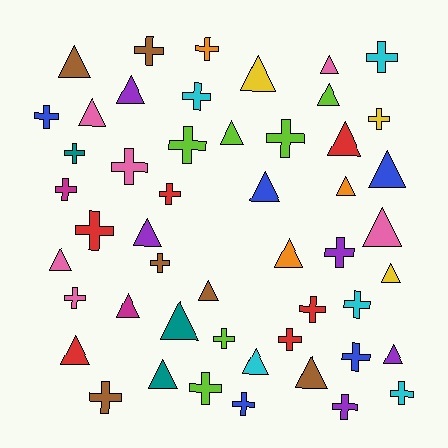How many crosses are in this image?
There are 26 crosses.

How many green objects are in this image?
There are no green objects.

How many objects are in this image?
There are 50 objects.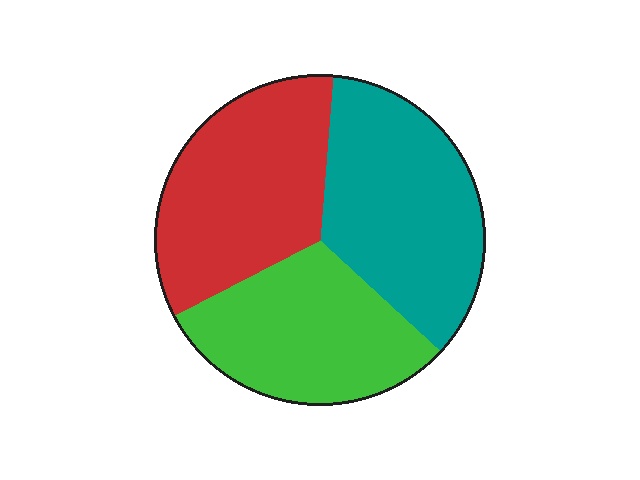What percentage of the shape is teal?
Teal covers 35% of the shape.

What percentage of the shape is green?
Green takes up about one third (1/3) of the shape.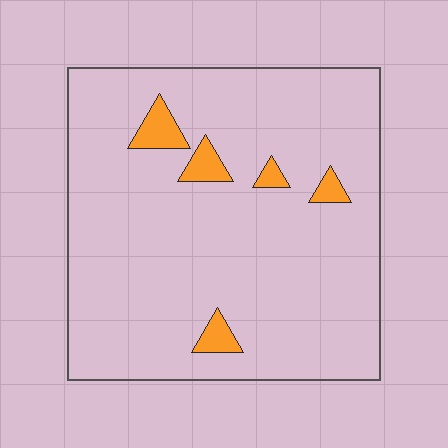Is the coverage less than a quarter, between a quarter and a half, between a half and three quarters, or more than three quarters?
Less than a quarter.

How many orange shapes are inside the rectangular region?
5.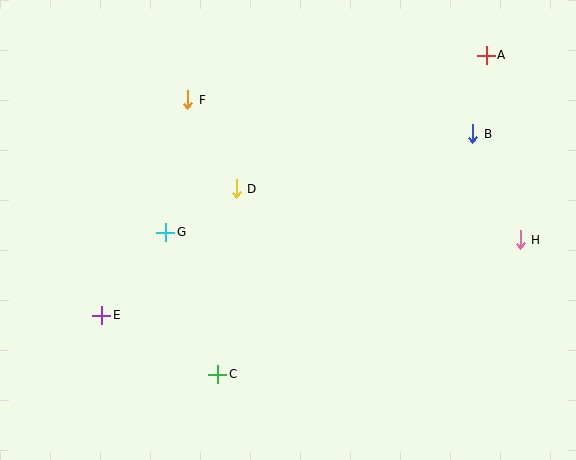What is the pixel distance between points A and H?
The distance between A and H is 188 pixels.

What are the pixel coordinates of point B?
Point B is at (472, 134).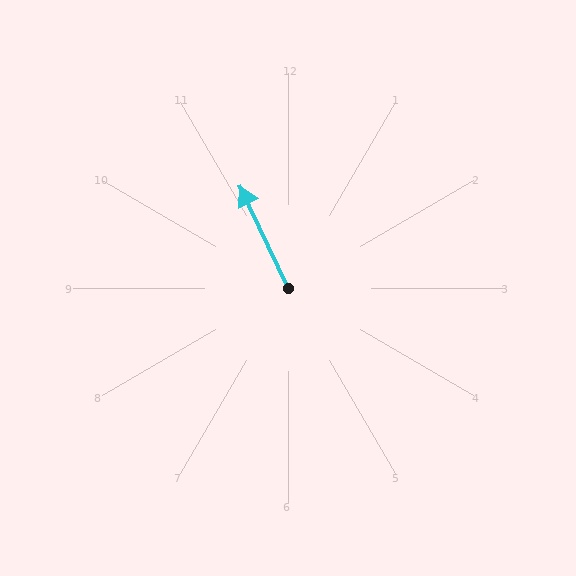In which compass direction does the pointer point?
Northwest.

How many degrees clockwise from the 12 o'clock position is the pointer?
Approximately 335 degrees.